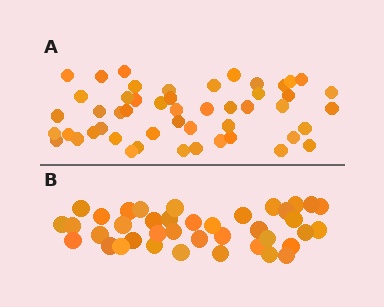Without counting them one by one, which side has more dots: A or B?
Region A (the top region) has more dots.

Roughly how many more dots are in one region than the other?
Region A has roughly 12 or so more dots than region B.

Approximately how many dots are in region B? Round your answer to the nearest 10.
About 40 dots. (The exact count is 39, which rounds to 40.)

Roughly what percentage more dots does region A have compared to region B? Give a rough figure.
About 30% more.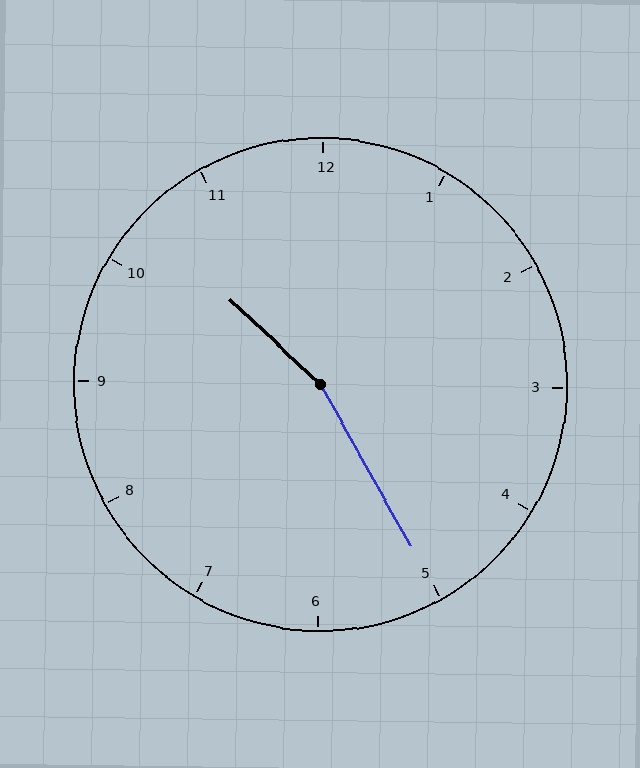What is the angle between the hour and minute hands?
Approximately 162 degrees.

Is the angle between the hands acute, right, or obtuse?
It is obtuse.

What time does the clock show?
10:25.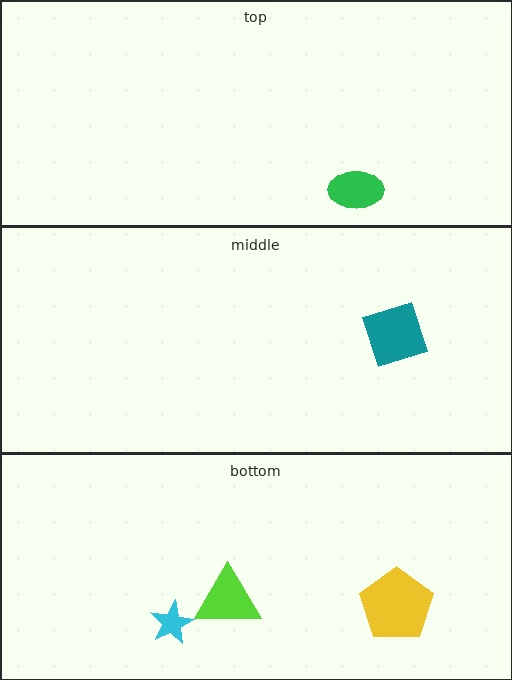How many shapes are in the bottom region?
3.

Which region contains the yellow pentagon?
The bottom region.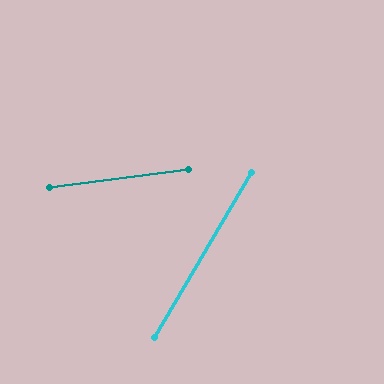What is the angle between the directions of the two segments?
Approximately 52 degrees.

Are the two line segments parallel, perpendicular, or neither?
Neither parallel nor perpendicular — they differ by about 52°.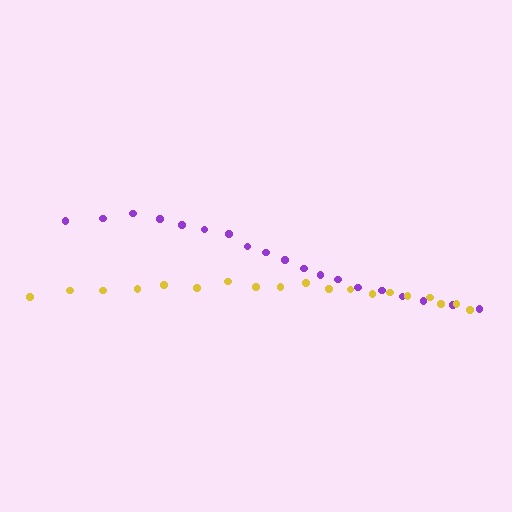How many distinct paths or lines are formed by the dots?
There are 2 distinct paths.